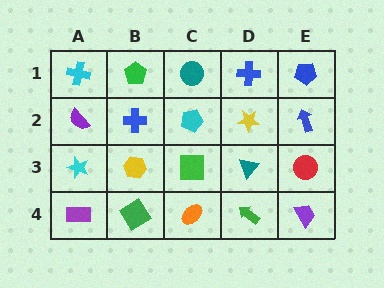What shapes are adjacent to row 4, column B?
A yellow hexagon (row 3, column B), a purple rectangle (row 4, column A), an orange ellipse (row 4, column C).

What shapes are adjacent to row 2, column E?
A blue pentagon (row 1, column E), a red circle (row 3, column E), a yellow star (row 2, column D).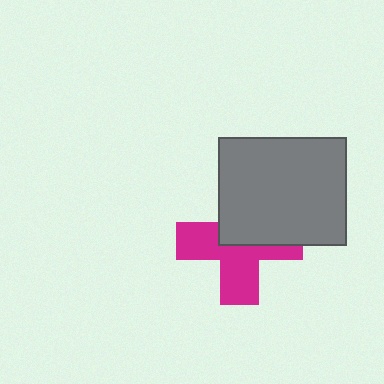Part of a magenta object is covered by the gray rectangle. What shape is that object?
It is a cross.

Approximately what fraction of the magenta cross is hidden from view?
Roughly 45% of the magenta cross is hidden behind the gray rectangle.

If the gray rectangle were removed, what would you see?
You would see the complete magenta cross.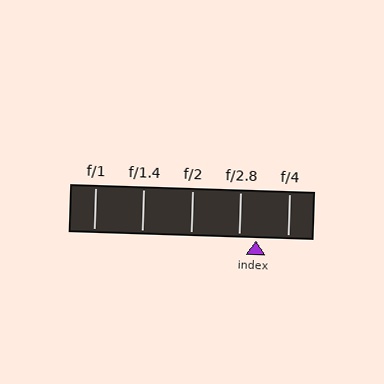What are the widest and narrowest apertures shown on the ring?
The widest aperture shown is f/1 and the narrowest is f/4.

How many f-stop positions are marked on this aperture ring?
There are 5 f-stop positions marked.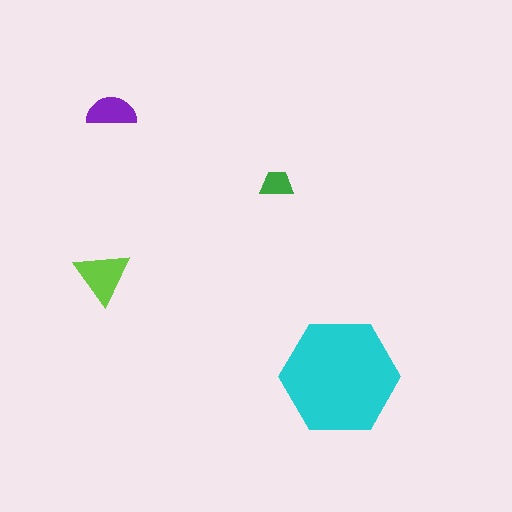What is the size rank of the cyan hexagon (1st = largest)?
1st.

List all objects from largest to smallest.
The cyan hexagon, the lime triangle, the purple semicircle, the green trapezoid.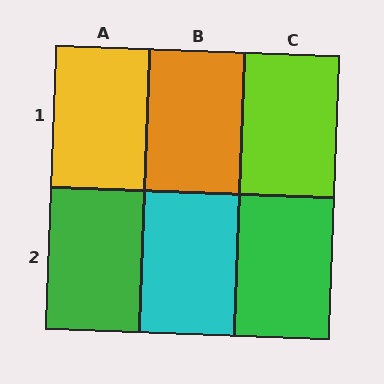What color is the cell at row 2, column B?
Cyan.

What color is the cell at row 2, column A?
Green.